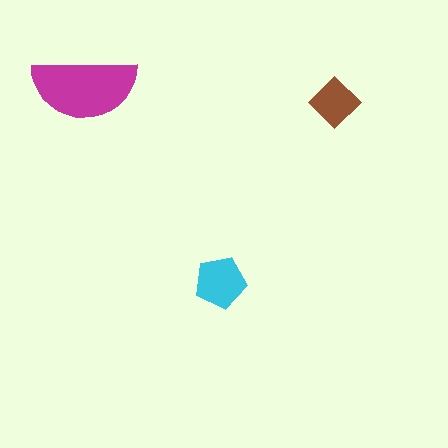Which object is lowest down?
The cyan pentagon is bottommost.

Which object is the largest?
The magenta semicircle.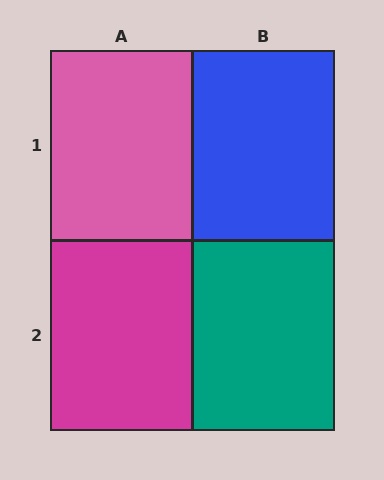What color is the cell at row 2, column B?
Teal.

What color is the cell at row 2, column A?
Magenta.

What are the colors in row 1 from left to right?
Pink, blue.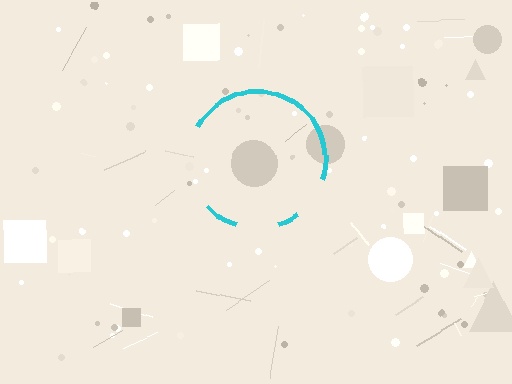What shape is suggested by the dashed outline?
The dashed outline suggests a circle.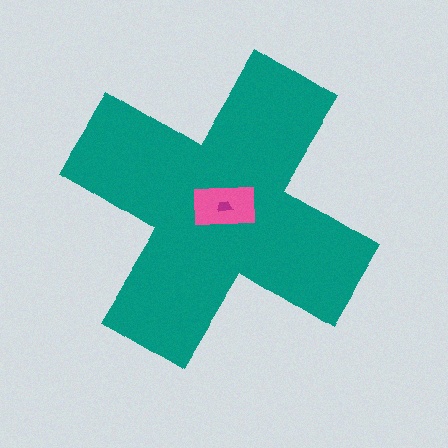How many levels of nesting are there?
3.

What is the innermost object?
The magenta trapezoid.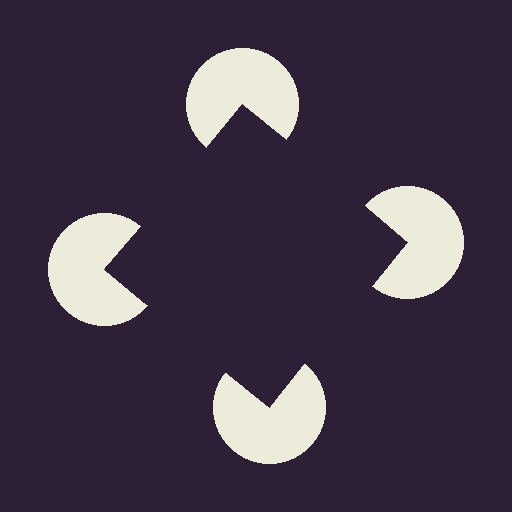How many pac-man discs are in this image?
There are 4 — one at each vertex of the illusory square.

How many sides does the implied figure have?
4 sides.